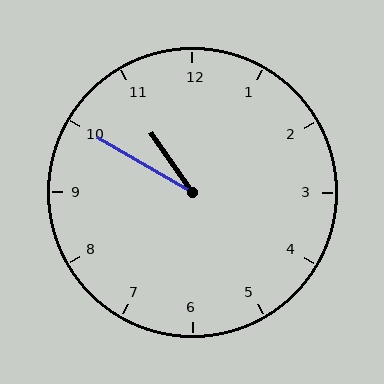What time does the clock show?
10:50.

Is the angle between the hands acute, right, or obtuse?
It is acute.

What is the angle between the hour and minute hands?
Approximately 25 degrees.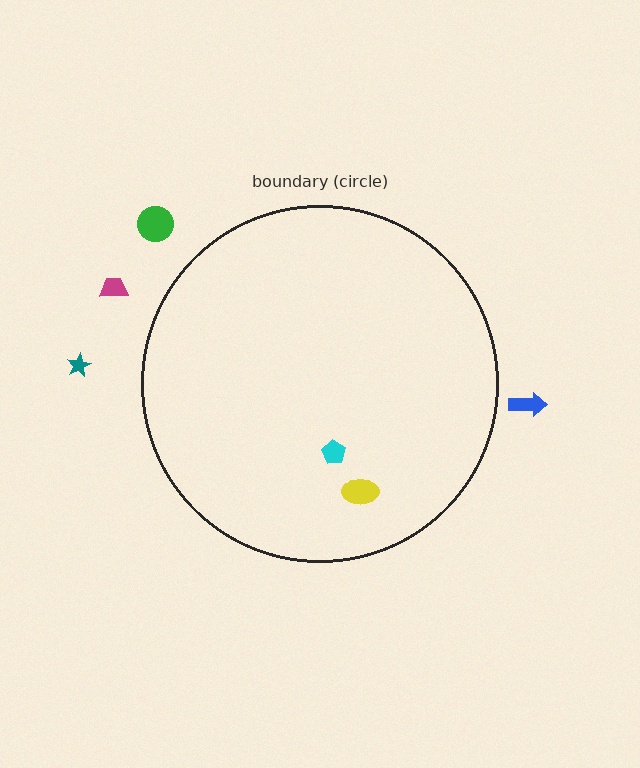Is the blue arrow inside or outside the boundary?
Outside.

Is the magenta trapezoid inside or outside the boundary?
Outside.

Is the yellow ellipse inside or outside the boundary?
Inside.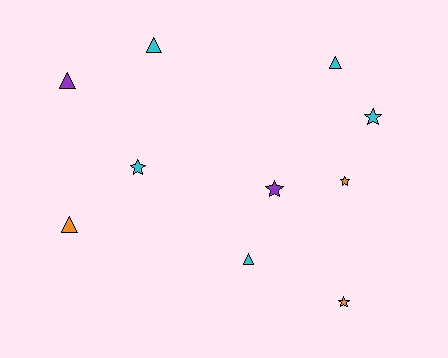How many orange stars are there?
There are 2 orange stars.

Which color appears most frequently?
Cyan, with 5 objects.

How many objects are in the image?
There are 10 objects.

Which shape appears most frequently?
Star, with 5 objects.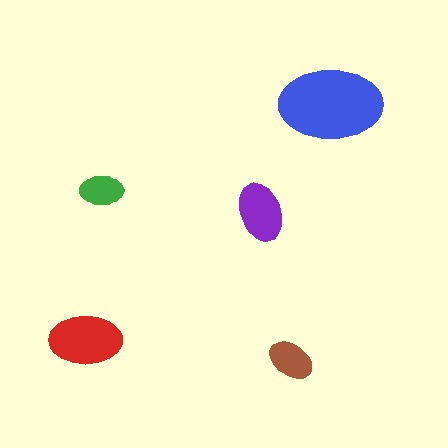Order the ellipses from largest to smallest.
the blue one, the red one, the purple one, the brown one, the green one.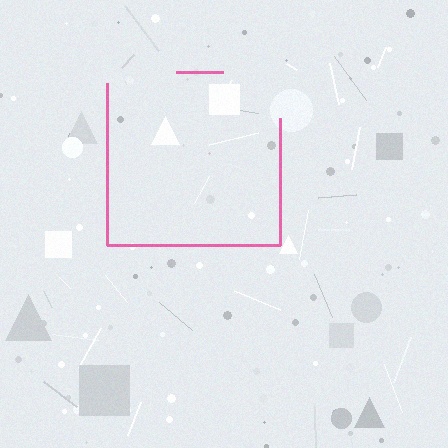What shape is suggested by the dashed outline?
The dashed outline suggests a square.